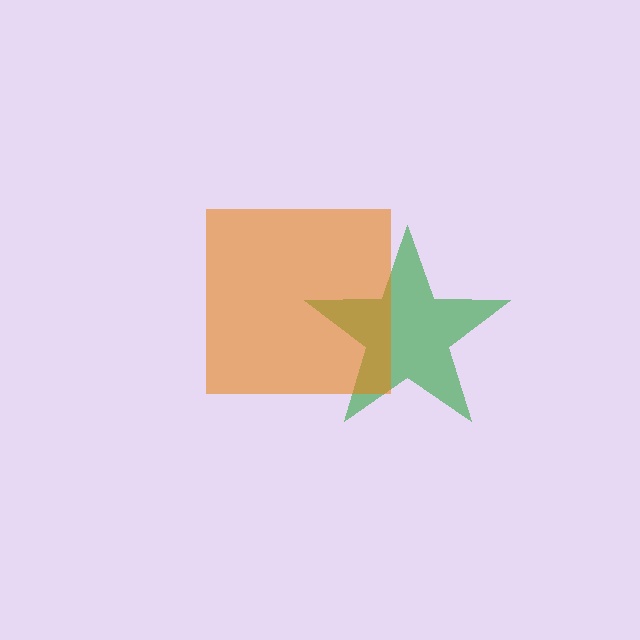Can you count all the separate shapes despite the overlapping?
Yes, there are 2 separate shapes.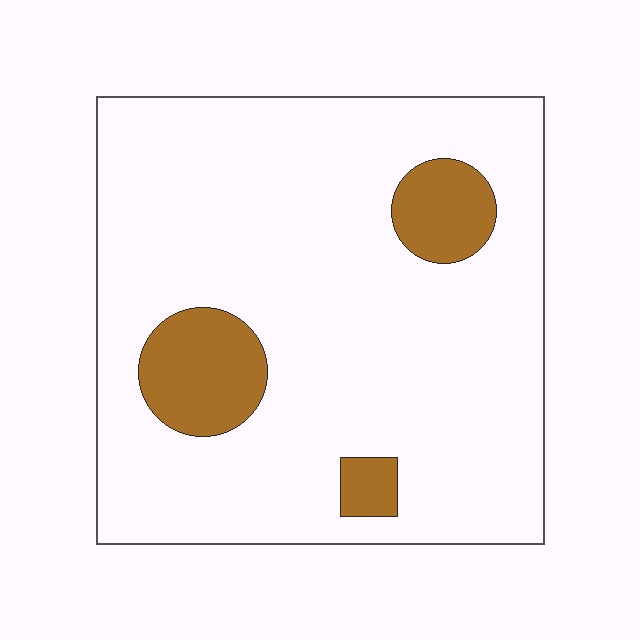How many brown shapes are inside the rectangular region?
3.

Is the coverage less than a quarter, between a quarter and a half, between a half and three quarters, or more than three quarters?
Less than a quarter.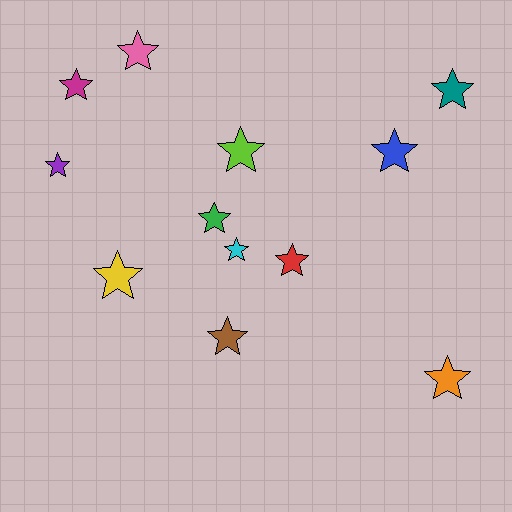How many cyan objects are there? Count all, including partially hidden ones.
There is 1 cyan object.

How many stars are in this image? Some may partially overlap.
There are 12 stars.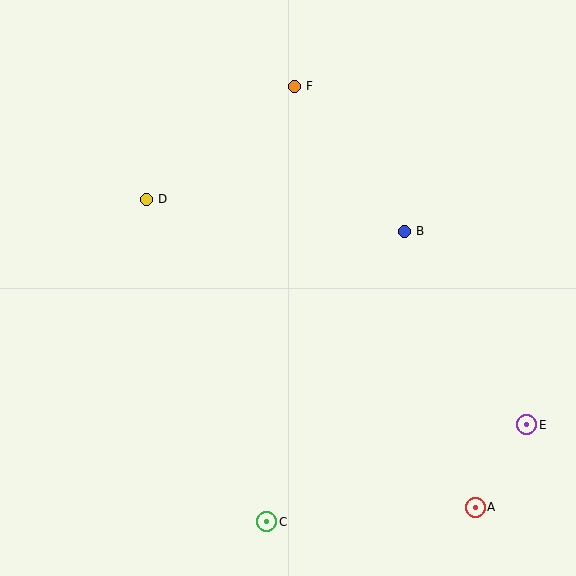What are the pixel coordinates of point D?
Point D is at (146, 199).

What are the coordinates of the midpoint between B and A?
The midpoint between B and A is at (440, 369).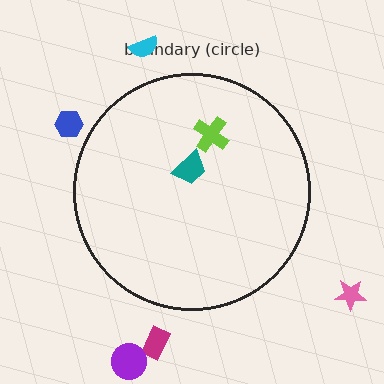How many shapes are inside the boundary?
2 inside, 5 outside.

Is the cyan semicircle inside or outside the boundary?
Outside.